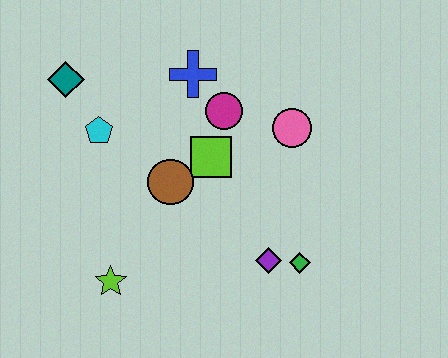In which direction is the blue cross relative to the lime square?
The blue cross is above the lime square.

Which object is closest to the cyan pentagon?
The teal diamond is closest to the cyan pentagon.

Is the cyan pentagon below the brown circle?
No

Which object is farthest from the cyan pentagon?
The green diamond is farthest from the cyan pentagon.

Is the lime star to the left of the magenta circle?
Yes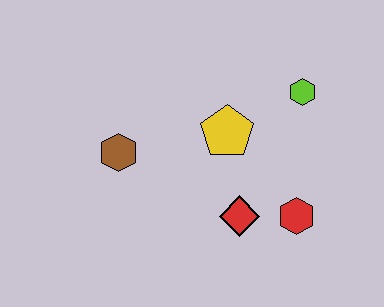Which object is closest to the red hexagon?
The red diamond is closest to the red hexagon.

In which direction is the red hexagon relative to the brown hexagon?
The red hexagon is to the right of the brown hexagon.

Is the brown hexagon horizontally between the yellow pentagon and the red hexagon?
No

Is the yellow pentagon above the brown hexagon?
Yes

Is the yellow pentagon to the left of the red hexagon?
Yes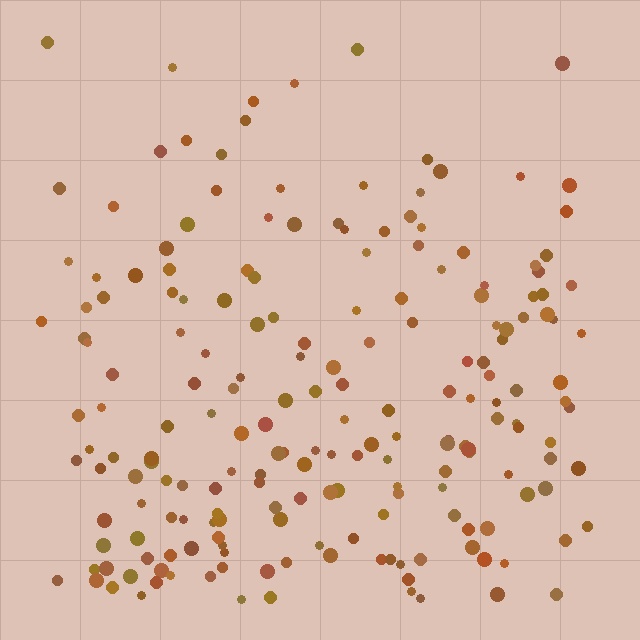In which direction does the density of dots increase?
From top to bottom, with the bottom side densest.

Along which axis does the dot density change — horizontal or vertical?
Vertical.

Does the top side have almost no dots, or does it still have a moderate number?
Still a moderate number, just noticeably fewer than the bottom.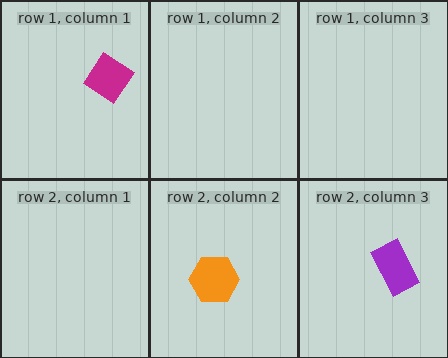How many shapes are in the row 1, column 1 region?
1.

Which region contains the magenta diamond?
The row 1, column 1 region.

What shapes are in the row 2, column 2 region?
The orange hexagon.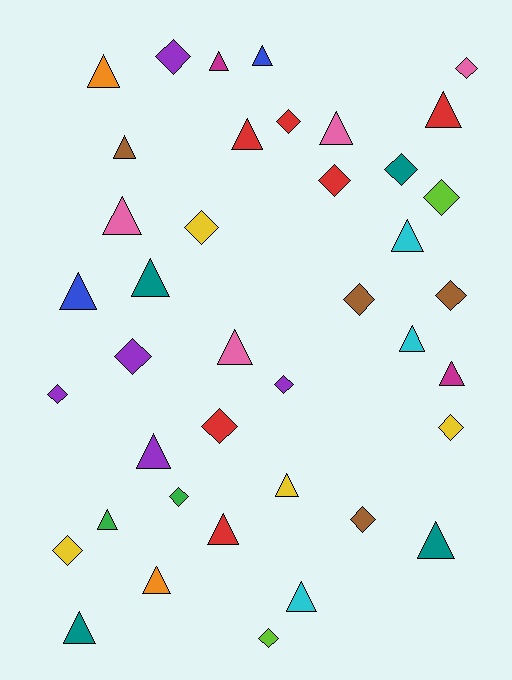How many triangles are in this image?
There are 22 triangles.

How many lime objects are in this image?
There are 2 lime objects.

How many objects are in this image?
There are 40 objects.